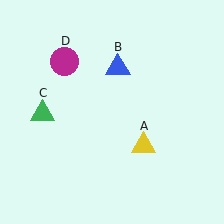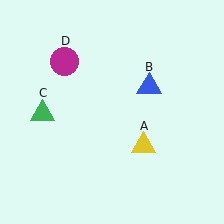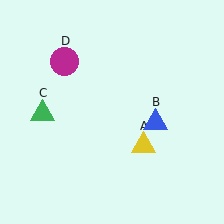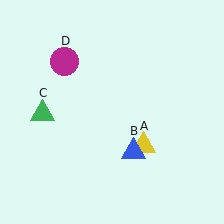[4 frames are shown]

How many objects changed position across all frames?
1 object changed position: blue triangle (object B).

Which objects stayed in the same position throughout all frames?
Yellow triangle (object A) and green triangle (object C) and magenta circle (object D) remained stationary.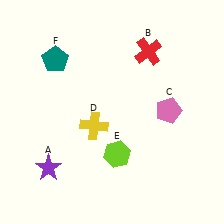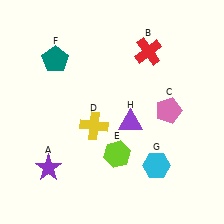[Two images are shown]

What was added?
A cyan hexagon (G), a purple triangle (H) were added in Image 2.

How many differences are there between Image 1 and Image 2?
There are 2 differences between the two images.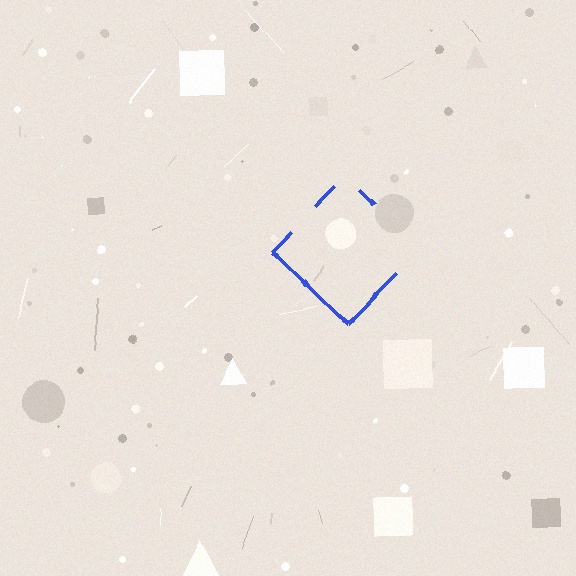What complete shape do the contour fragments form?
The contour fragments form a diamond.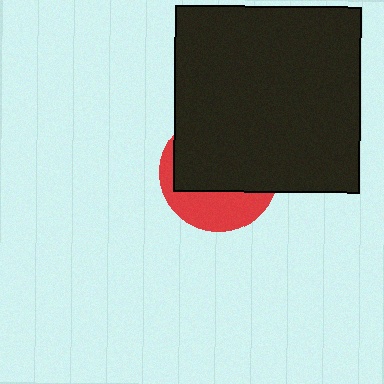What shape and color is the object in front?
The object in front is a black square.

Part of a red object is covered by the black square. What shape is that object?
It is a circle.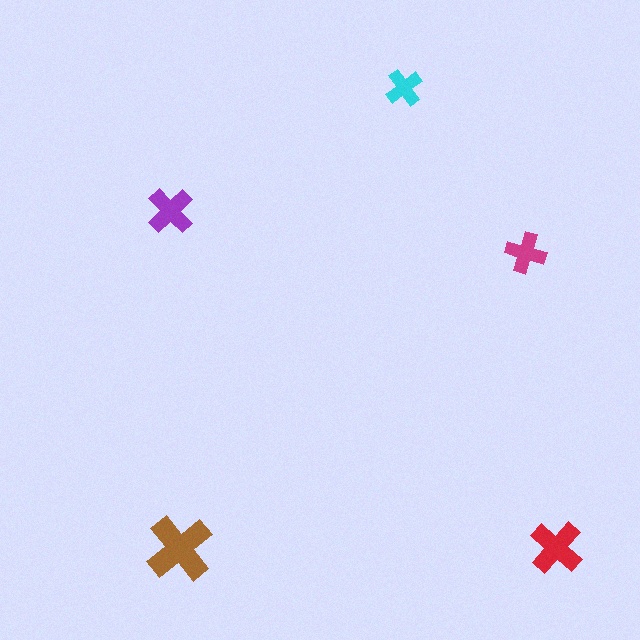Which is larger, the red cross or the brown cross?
The brown one.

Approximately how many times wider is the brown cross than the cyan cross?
About 2 times wider.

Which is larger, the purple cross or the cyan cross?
The purple one.